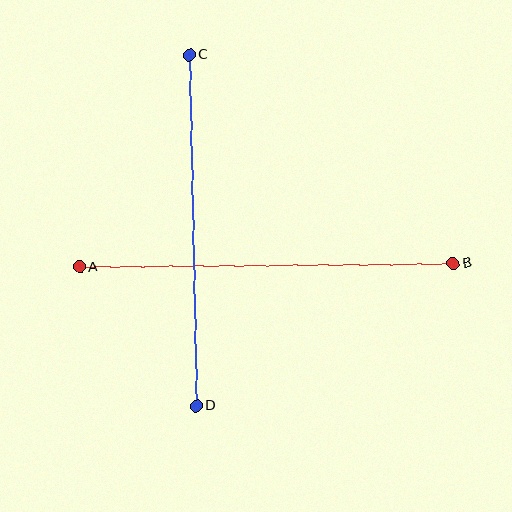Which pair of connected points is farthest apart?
Points A and B are farthest apart.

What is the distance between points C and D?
The distance is approximately 351 pixels.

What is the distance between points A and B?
The distance is approximately 374 pixels.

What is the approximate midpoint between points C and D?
The midpoint is at approximately (193, 230) pixels.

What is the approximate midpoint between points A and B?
The midpoint is at approximately (266, 265) pixels.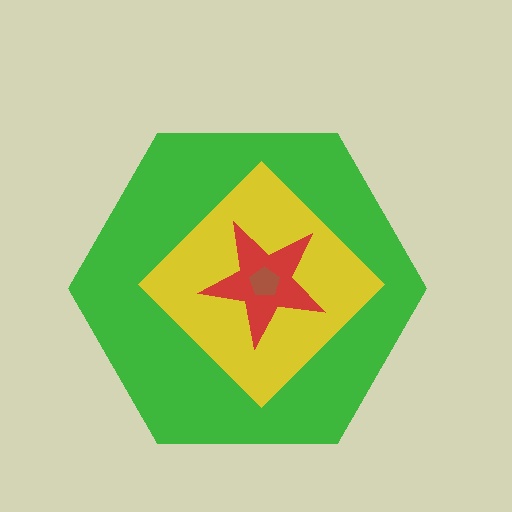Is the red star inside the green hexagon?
Yes.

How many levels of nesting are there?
4.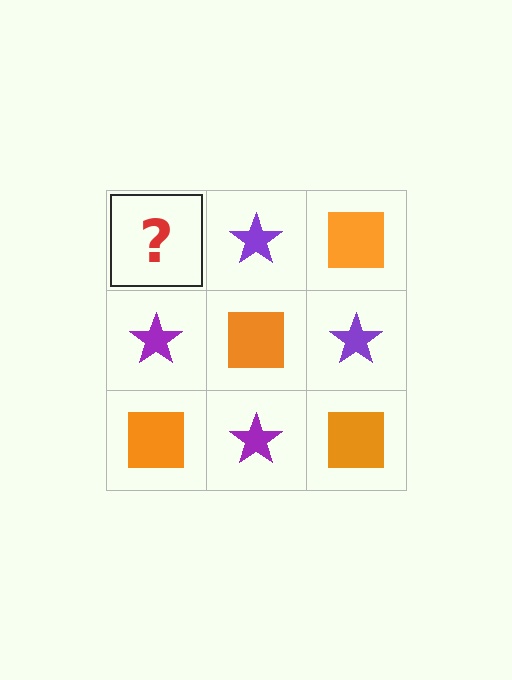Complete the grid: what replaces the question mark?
The question mark should be replaced with an orange square.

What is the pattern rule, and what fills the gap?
The rule is that it alternates orange square and purple star in a checkerboard pattern. The gap should be filled with an orange square.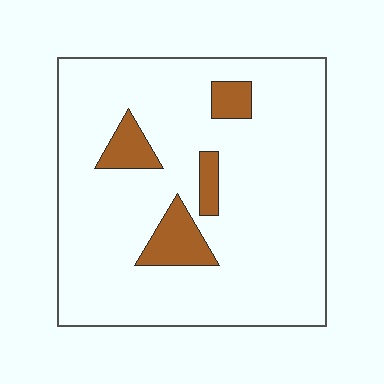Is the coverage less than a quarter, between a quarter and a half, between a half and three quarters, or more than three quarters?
Less than a quarter.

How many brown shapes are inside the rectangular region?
4.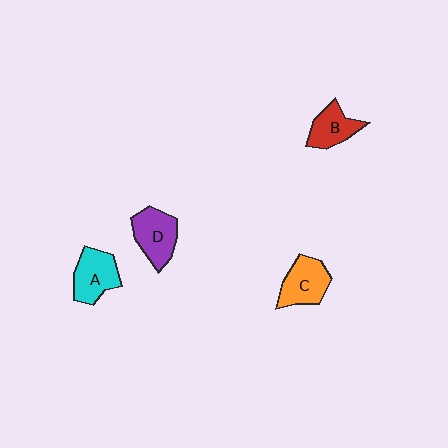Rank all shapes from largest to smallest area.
From largest to smallest: D (purple), C (orange), A (cyan), B (red).